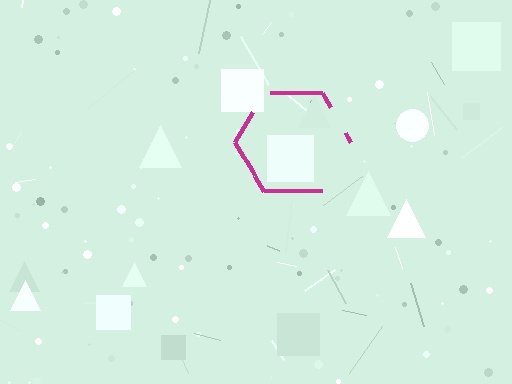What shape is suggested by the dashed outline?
The dashed outline suggests a hexagon.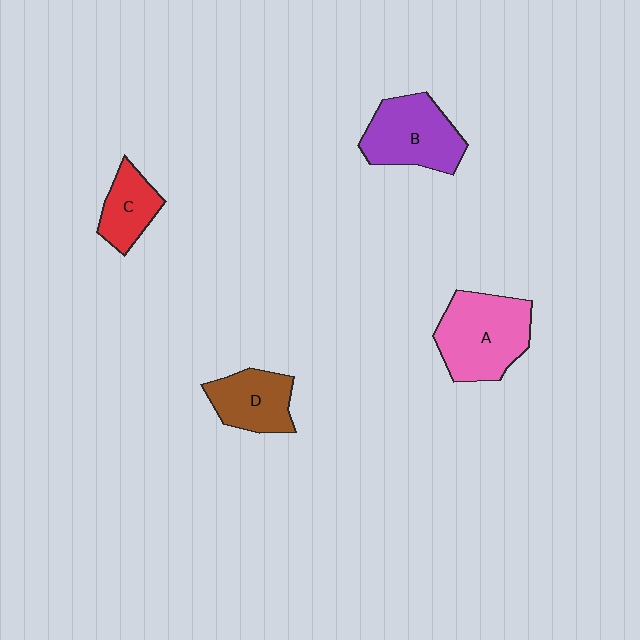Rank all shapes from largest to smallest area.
From largest to smallest: A (pink), B (purple), D (brown), C (red).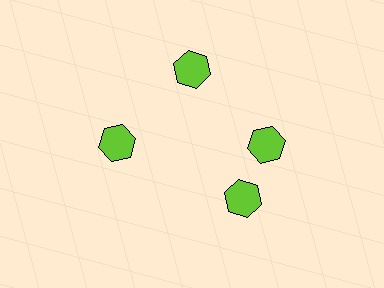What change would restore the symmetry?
The symmetry would be restored by rotating it back into even spacing with its neighbors so that all 4 hexagons sit at equal angles and equal distance from the center.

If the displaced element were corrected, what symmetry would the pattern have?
It would have 4-fold rotational symmetry — the pattern would map onto itself every 90 degrees.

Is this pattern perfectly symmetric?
No. The 4 lime hexagons are arranged in a ring, but one element near the 6 o'clock position is rotated out of alignment along the ring, breaking the 4-fold rotational symmetry.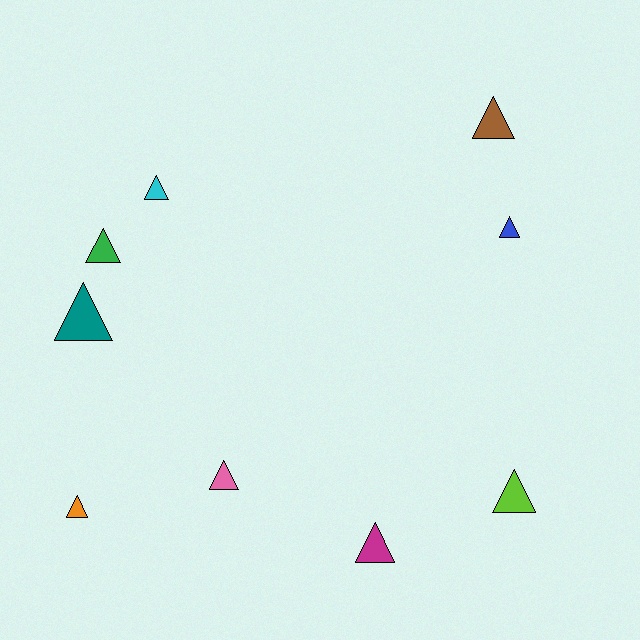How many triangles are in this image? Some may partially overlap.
There are 9 triangles.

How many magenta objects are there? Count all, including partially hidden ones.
There is 1 magenta object.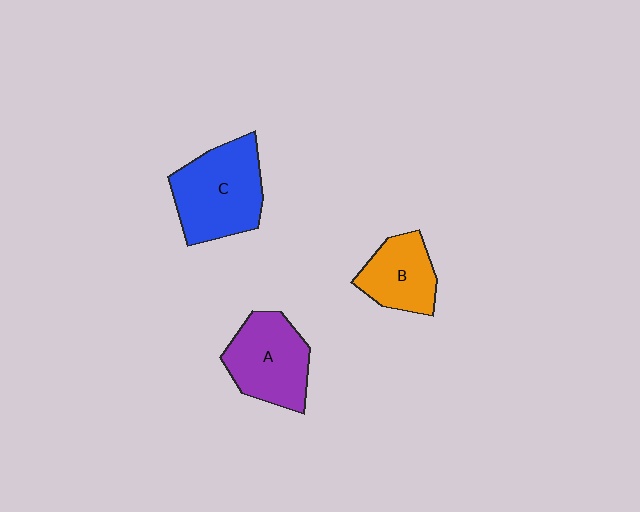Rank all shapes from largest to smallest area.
From largest to smallest: C (blue), A (purple), B (orange).